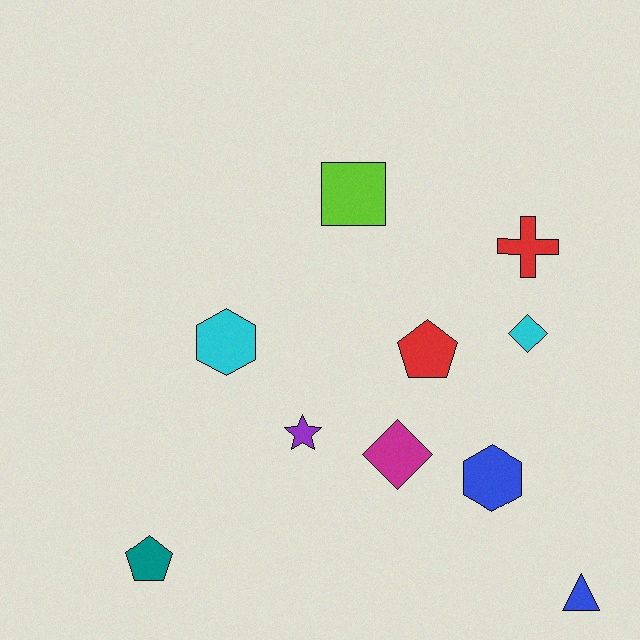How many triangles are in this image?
There is 1 triangle.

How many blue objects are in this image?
There are 2 blue objects.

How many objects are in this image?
There are 10 objects.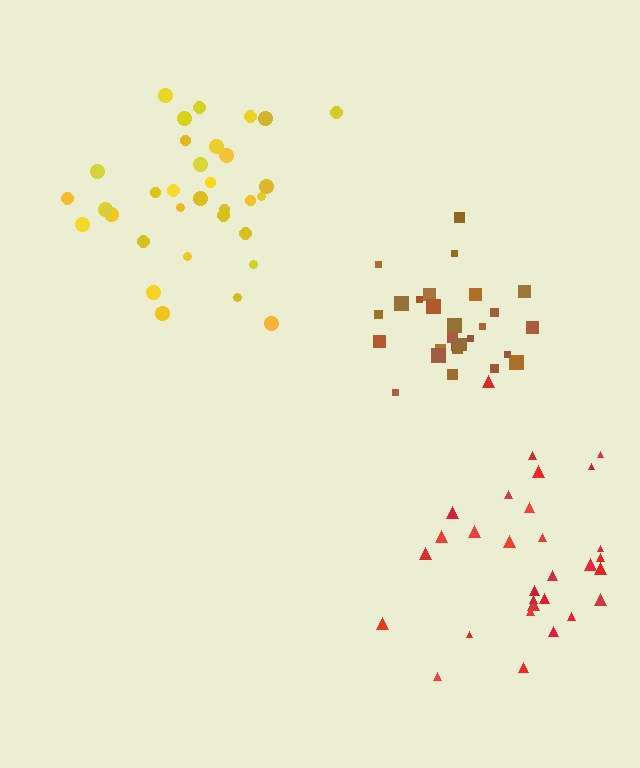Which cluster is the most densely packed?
Brown.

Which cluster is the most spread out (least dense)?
Red.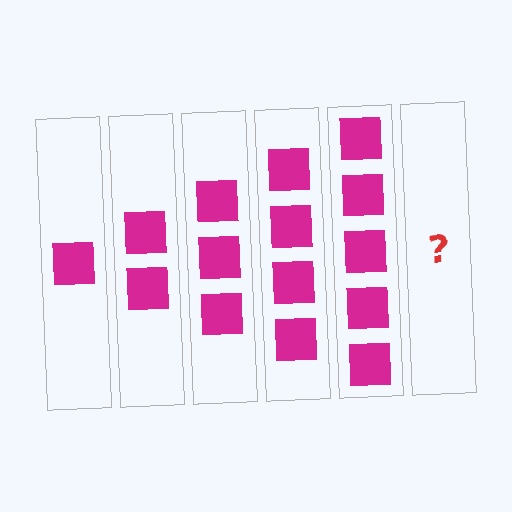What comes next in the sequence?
The next element should be 6 squares.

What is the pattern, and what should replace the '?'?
The pattern is that each step adds one more square. The '?' should be 6 squares.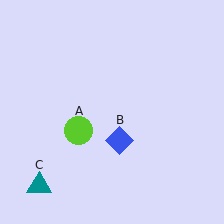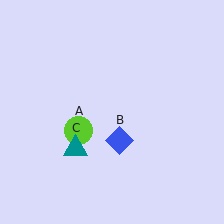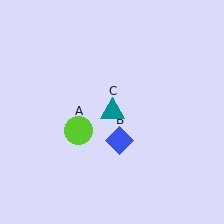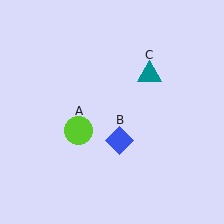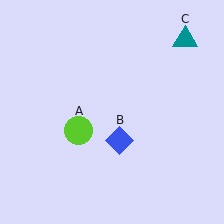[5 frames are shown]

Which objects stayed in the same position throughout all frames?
Lime circle (object A) and blue diamond (object B) remained stationary.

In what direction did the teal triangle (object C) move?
The teal triangle (object C) moved up and to the right.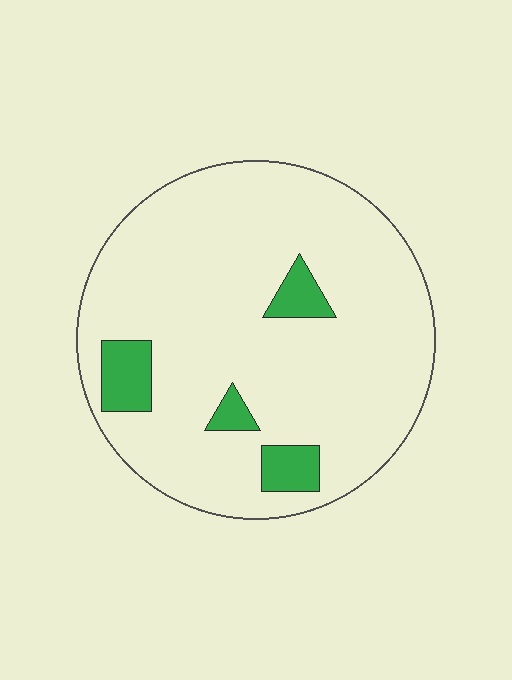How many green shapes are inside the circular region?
4.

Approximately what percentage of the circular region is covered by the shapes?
Approximately 10%.